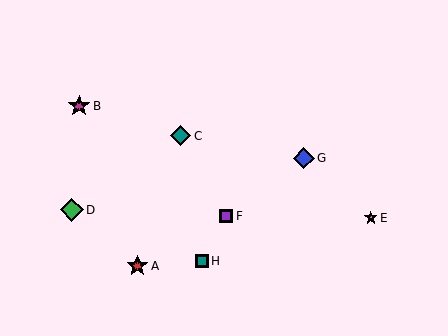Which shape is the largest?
The green diamond (labeled D) is the largest.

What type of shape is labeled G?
Shape G is a blue diamond.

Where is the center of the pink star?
The center of the pink star is at (371, 218).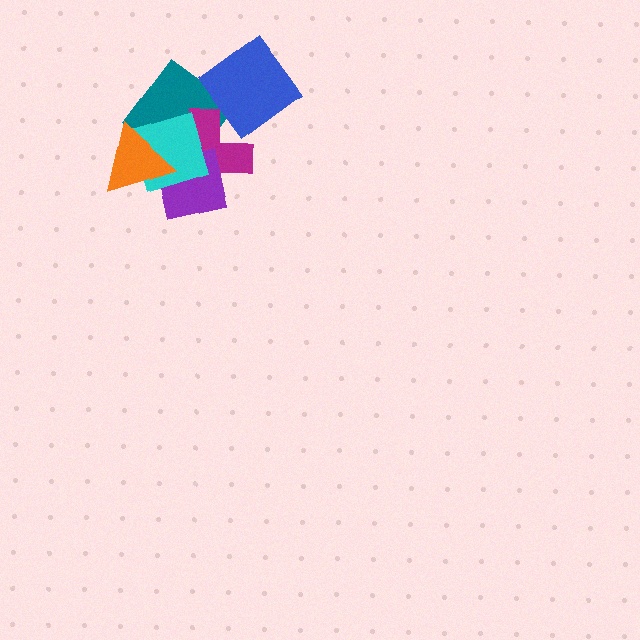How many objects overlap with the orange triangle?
4 objects overlap with the orange triangle.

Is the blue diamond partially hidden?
No, no other shape covers it.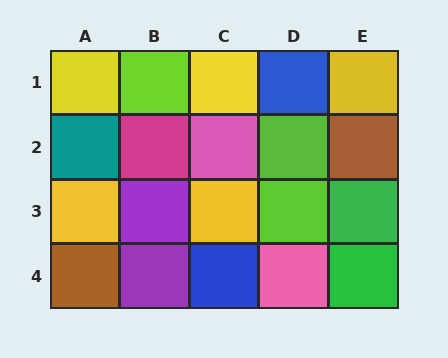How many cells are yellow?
5 cells are yellow.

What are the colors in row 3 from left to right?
Yellow, purple, yellow, lime, green.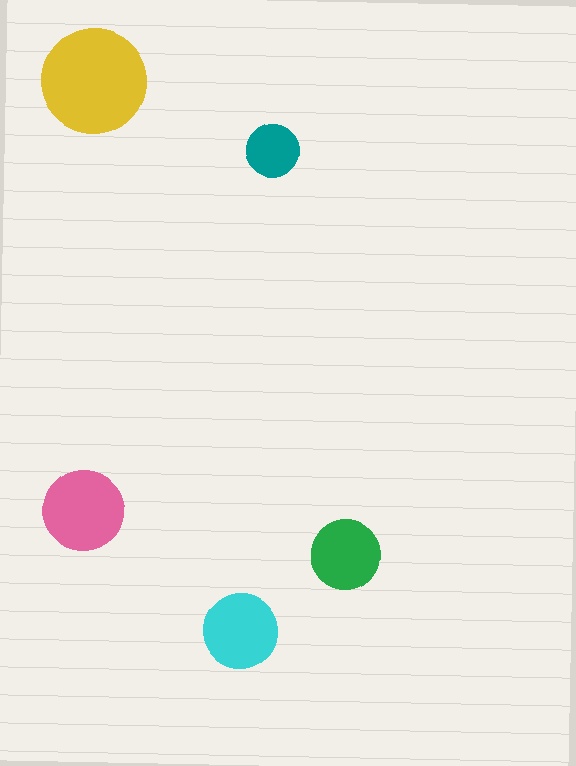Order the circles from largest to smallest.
the yellow one, the pink one, the cyan one, the green one, the teal one.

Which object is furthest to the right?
The green circle is rightmost.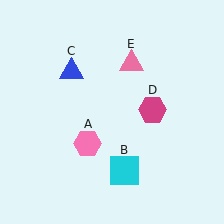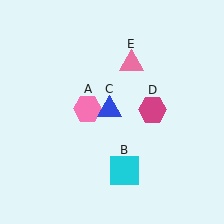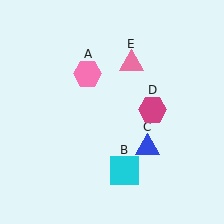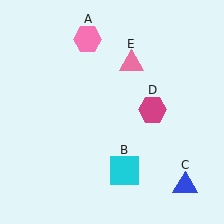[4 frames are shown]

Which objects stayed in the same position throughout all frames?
Cyan square (object B) and magenta hexagon (object D) and pink triangle (object E) remained stationary.